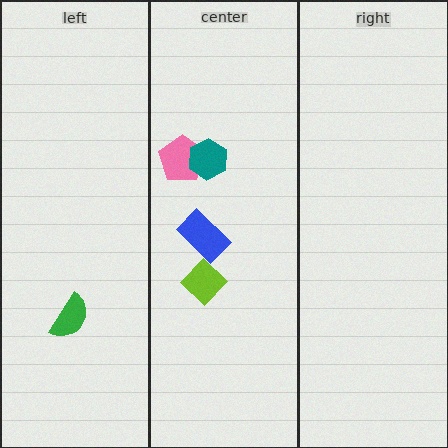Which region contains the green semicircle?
The left region.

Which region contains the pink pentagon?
The center region.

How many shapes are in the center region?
4.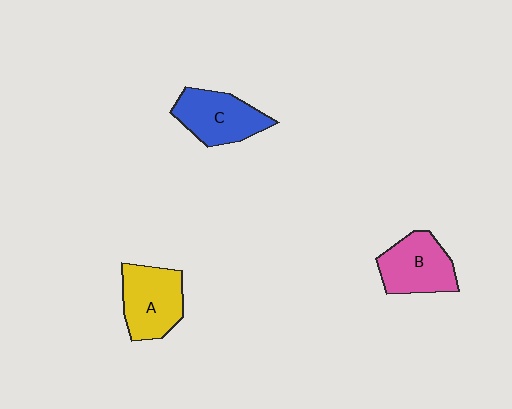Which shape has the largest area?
Shape A (yellow).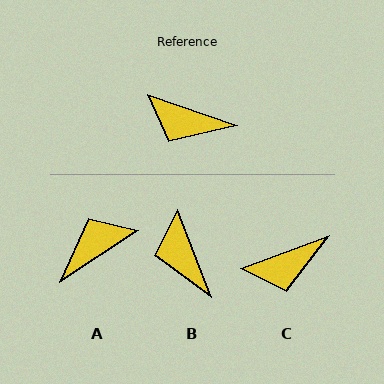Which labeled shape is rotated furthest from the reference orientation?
A, about 127 degrees away.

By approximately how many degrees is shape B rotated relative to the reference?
Approximately 50 degrees clockwise.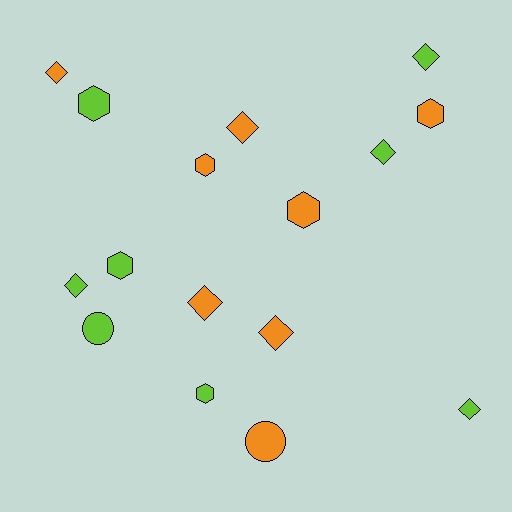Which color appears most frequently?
Orange, with 8 objects.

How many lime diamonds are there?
There are 4 lime diamonds.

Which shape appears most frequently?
Diamond, with 8 objects.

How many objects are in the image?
There are 16 objects.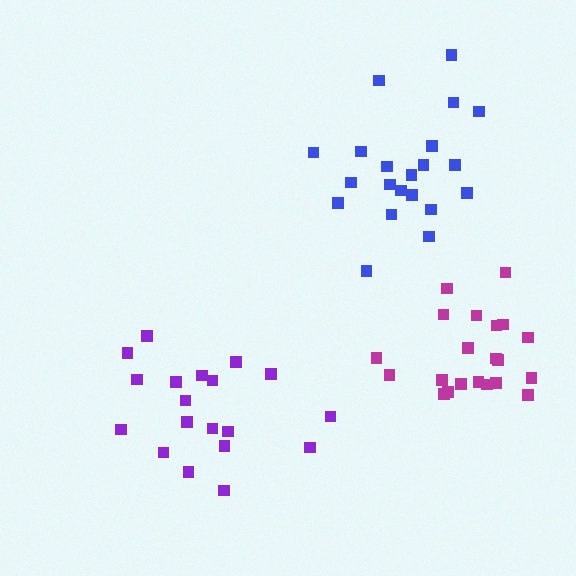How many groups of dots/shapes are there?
There are 3 groups.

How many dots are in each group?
Group 1: 19 dots, Group 2: 21 dots, Group 3: 21 dots (61 total).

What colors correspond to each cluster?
The clusters are colored: purple, blue, magenta.